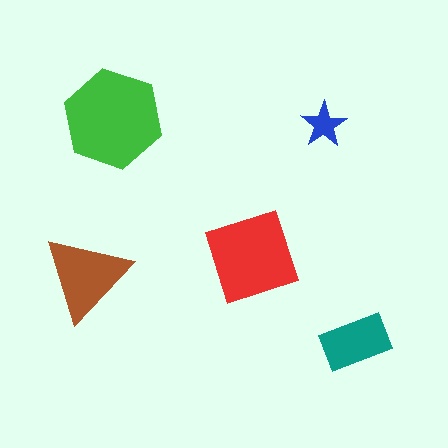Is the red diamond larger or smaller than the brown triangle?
Larger.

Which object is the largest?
The green hexagon.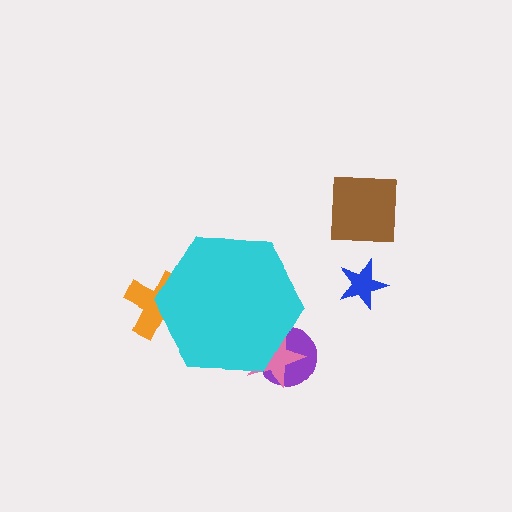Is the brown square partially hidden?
No, the brown square is fully visible.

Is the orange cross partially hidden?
Yes, the orange cross is partially hidden behind the cyan hexagon.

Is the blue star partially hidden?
No, the blue star is fully visible.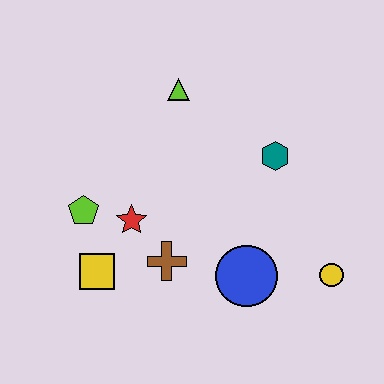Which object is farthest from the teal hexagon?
The yellow square is farthest from the teal hexagon.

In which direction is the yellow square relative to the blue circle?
The yellow square is to the left of the blue circle.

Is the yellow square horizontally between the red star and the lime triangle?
No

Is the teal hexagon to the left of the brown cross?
No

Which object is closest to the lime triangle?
The teal hexagon is closest to the lime triangle.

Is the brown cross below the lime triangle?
Yes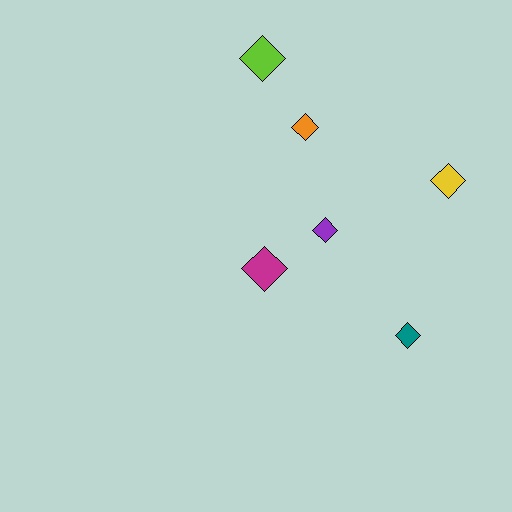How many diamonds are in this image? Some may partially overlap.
There are 6 diamonds.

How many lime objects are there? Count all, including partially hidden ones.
There is 1 lime object.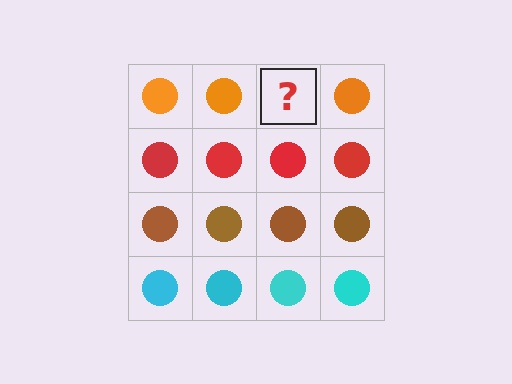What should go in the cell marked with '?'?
The missing cell should contain an orange circle.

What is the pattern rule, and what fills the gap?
The rule is that each row has a consistent color. The gap should be filled with an orange circle.